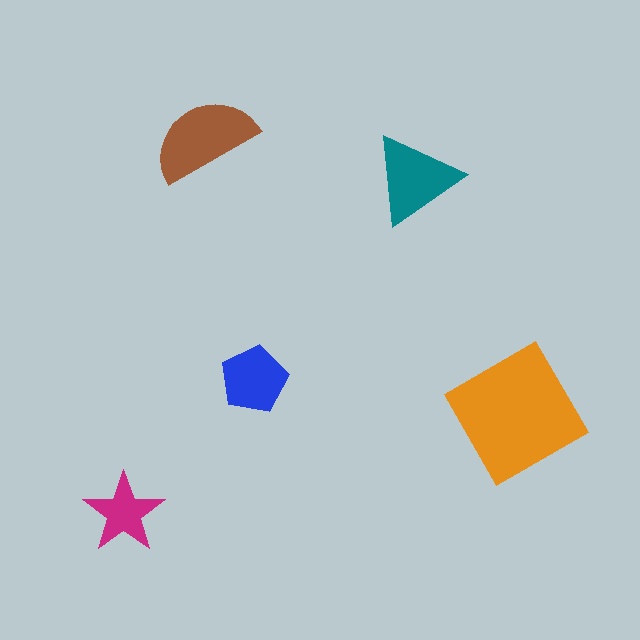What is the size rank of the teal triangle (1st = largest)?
3rd.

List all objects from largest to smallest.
The orange square, the brown semicircle, the teal triangle, the blue pentagon, the magenta star.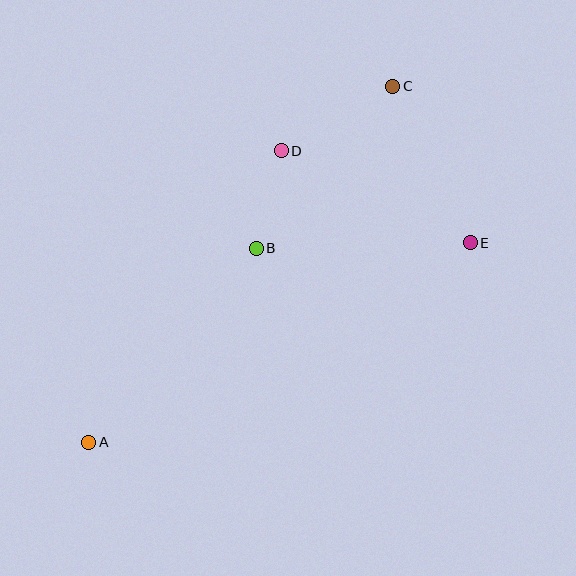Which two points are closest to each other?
Points B and D are closest to each other.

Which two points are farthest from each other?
Points A and C are farthest from each other.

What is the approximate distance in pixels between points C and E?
The distance between C and E is approximately 175 pixels.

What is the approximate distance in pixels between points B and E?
The distance between B and E is approximately 214 pixels.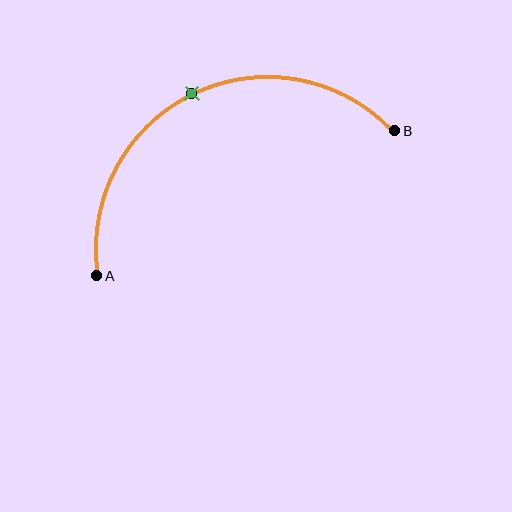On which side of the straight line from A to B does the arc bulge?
The arc bulges above the straight line connecting A and B.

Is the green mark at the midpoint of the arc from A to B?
Yes. The green mark lies on the arc at equal arc-length from both A and B — it is the arc midpoint.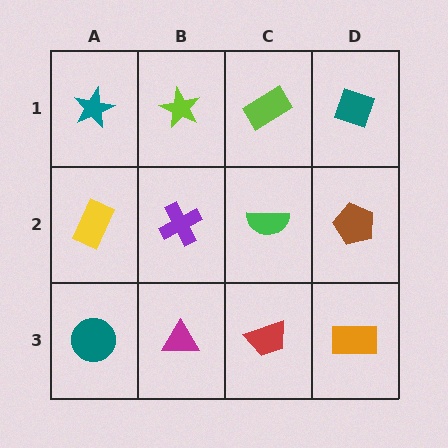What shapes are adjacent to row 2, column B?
A lime star (row 1, column B), a magenta triangle (row 3, column B), a yellow rectangle (row 2, column A), a green semicircle (row 2, column C).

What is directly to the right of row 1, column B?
A lime rectangle.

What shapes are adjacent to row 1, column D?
A brown pentagon (row 2, column D), a lime rectangle (row 1, column C).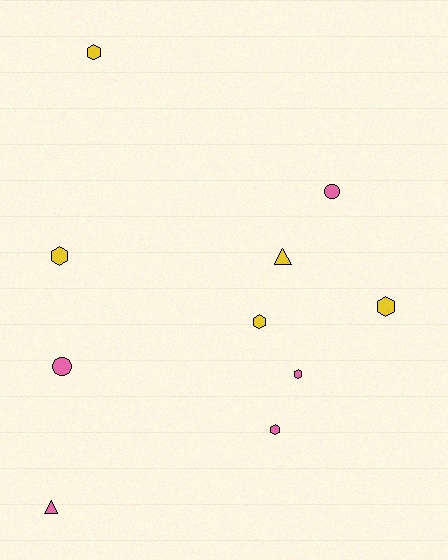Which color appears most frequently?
Yellow, with 5 objects.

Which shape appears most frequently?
Hexagon, with 6 objects.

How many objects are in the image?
There are 10 objects.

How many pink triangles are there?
There is 1 pink triangle.